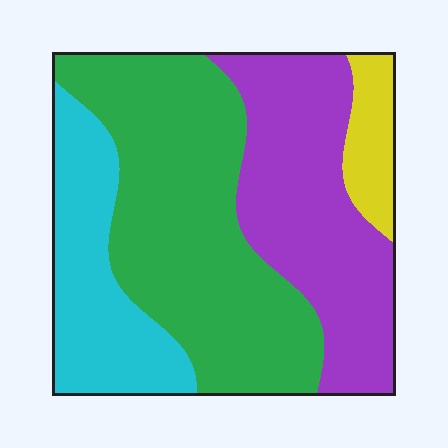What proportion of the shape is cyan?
Cyan covers roughly 20% of the shape.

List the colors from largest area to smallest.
From largest to smallest: green, purple, cyan, yellow.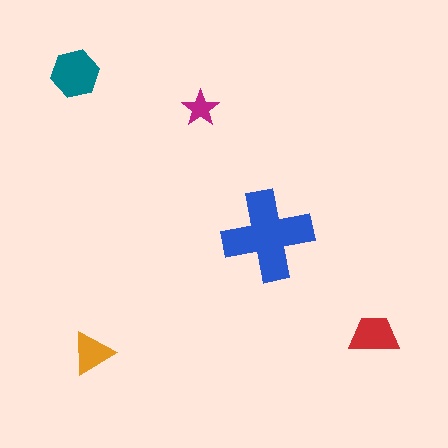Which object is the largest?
The blue cross.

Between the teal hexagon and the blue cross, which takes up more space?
The blue cross.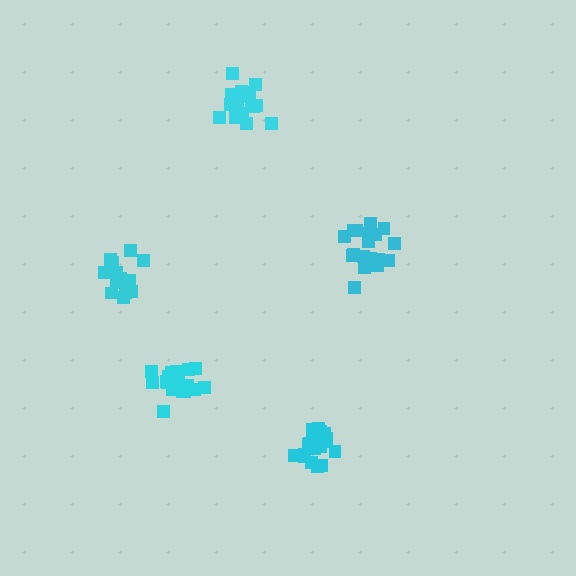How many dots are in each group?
Group 1: 19 dots, Group 2: 14 dots, Group 3: 18 dots, Group 4: 19 dots, Group 5: 19 dots (89 total).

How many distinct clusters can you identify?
There are 5 distinct clusters.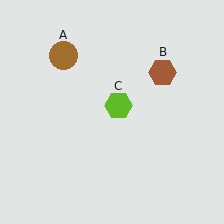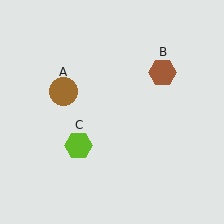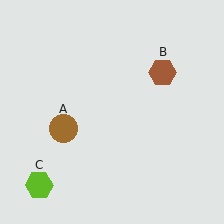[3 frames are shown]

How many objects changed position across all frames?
2 objects changed position: brown circle (object A), lime hexagon (object C).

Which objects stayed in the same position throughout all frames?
Brown hexagon (object B) remained stationary.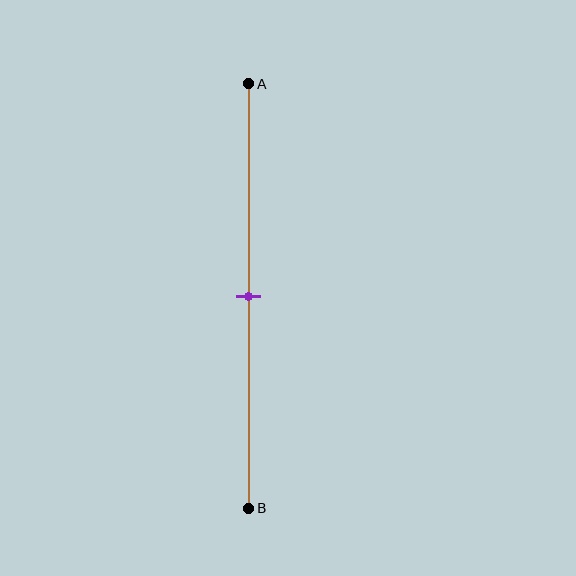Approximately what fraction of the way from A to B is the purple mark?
The purple mark is approximately 50% of the way from A to B.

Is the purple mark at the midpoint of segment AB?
Yes, the mark is approximately at the midpoint.